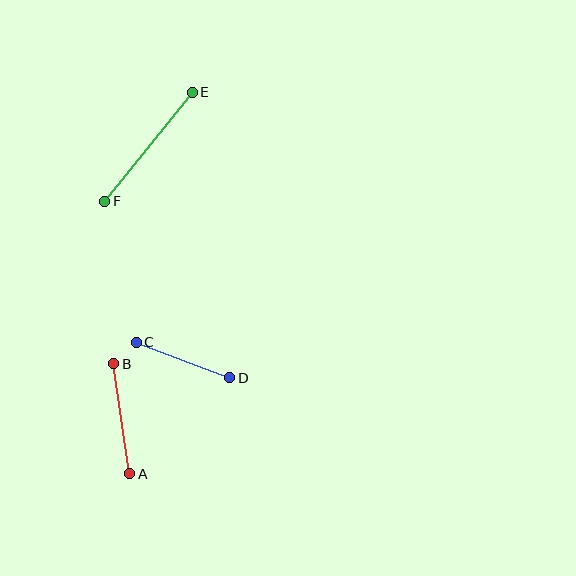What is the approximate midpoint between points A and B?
The midpoint is at approximately (122, 419) pixels.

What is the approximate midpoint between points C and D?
The midpoint is at approximately (183, 360) pixels.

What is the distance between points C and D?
The distance is approximately 100 pixels.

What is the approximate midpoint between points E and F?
The midpoint is at approximately (148, 147) pixels.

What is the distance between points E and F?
The distance is approximately 140 pixels.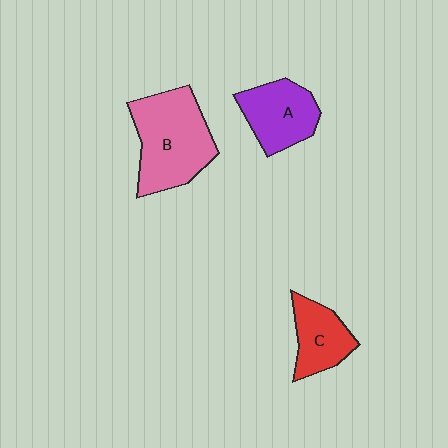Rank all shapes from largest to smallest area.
From largest to smallest: B (pink), A (purple), C (red).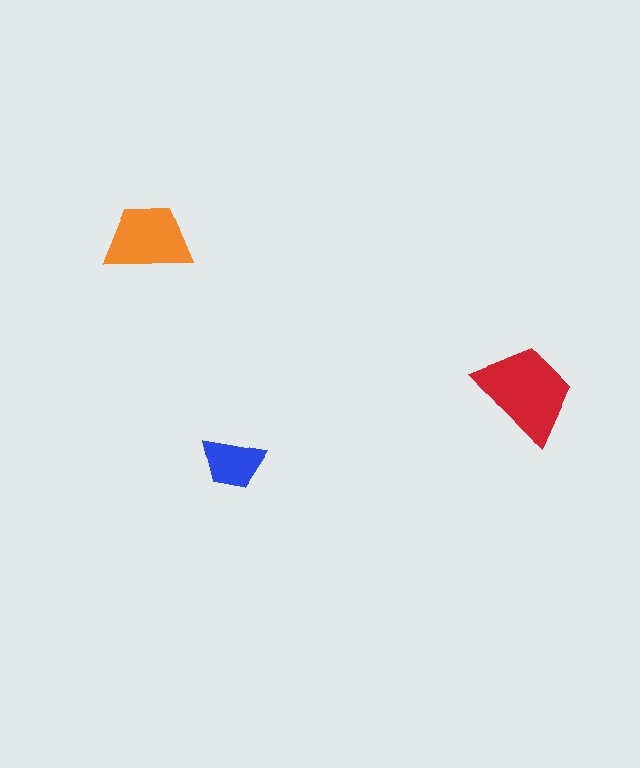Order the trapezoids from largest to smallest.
the red one, the orange one, the blue one.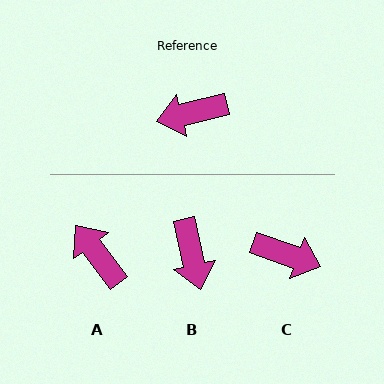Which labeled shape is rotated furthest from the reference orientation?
C, about 146 degrees away.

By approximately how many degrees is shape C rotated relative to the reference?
Approximately 146 degrees counter-clockwise.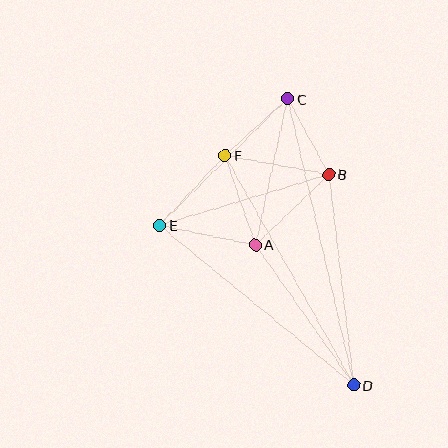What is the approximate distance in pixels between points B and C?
The distance between B and C is approximately 86 pixels.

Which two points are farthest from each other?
Points C and D are farthest from each other.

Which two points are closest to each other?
Points C and F are closest to each other.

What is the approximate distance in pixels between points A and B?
The distance between A and B is approximately 102 pixels.